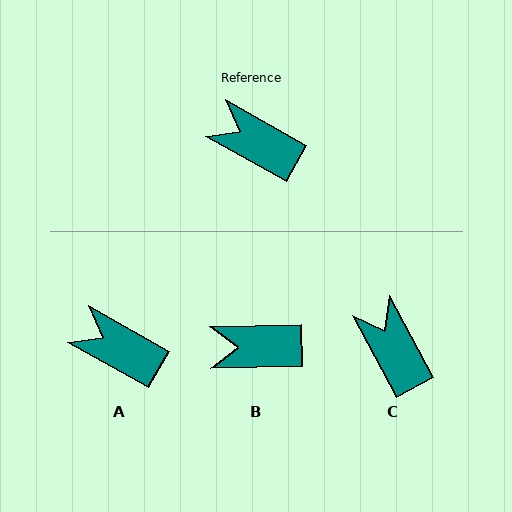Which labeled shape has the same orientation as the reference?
A.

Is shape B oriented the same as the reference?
No, it is off by about 31 degrees.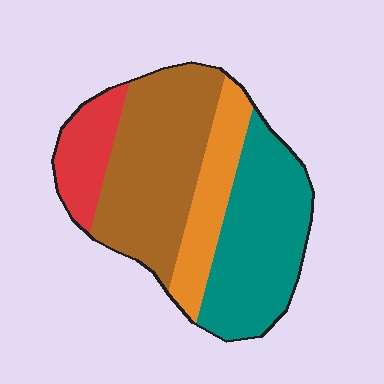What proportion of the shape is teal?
Teal takes up about one third (1/3) of the shape.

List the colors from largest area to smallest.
From largest to smallest: brown, teal, orange, red.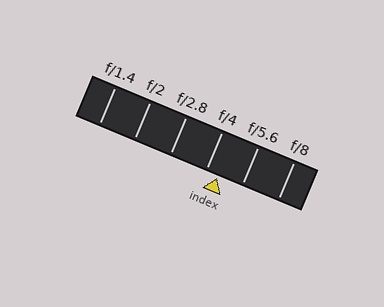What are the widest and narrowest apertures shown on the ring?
The widest aperture shown is f/1.4 and the narrowest is f/8.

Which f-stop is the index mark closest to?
The index mark is closest to f/4.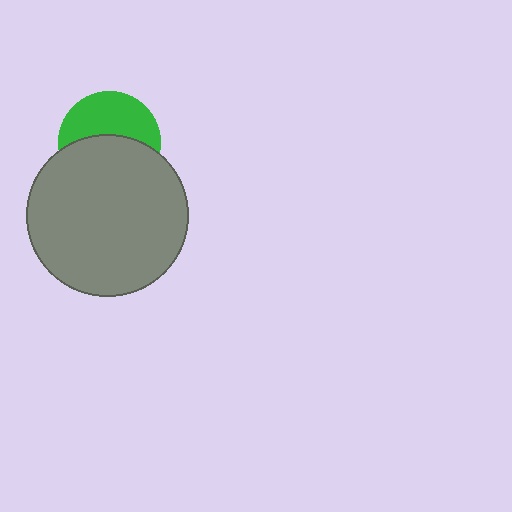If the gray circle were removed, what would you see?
You would see the complete green circle.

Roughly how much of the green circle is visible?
About half of it is visible (roughly 47%).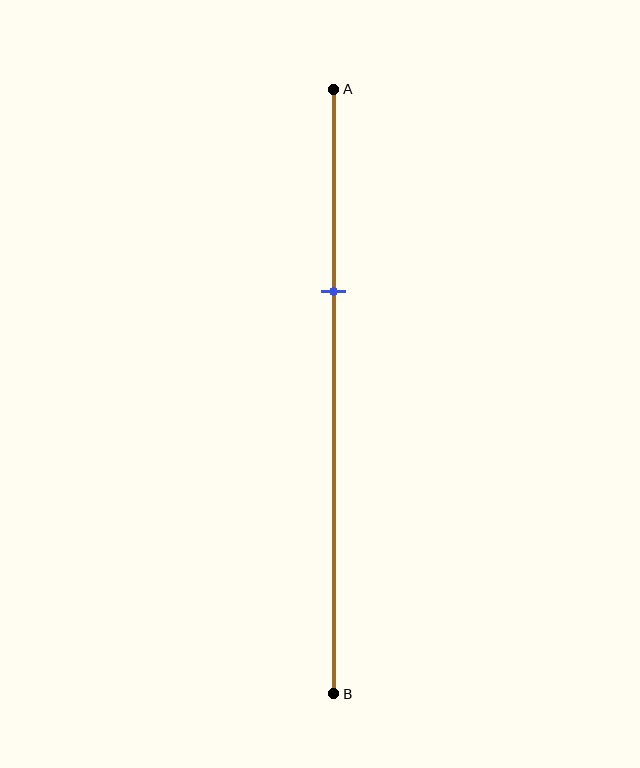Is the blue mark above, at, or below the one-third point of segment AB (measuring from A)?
The blue mark is approximately at the one-third point of segment AB.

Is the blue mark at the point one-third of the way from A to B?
Yes, the mark is approximately at the one-third point.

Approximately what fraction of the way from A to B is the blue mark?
The blue mark is approximately 35% of the way from A to B.